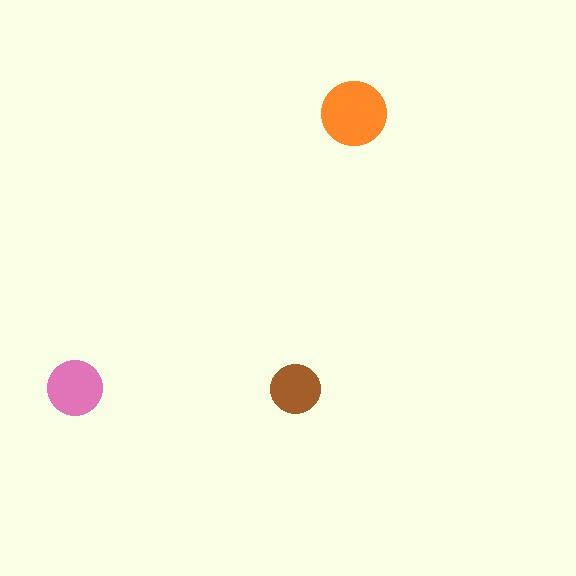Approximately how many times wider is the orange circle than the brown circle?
About 1.5 times wider.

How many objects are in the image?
There are 3 objects in the image.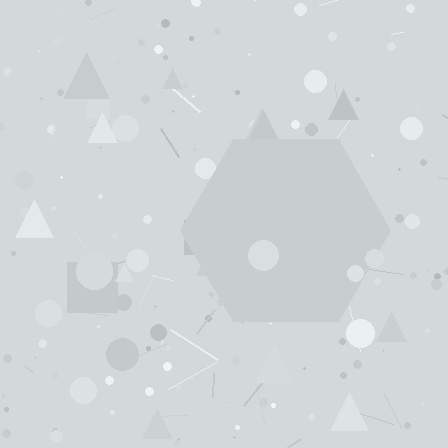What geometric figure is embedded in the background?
A hexagon is embedded in the background.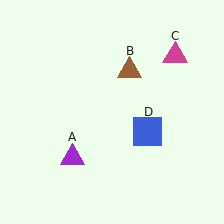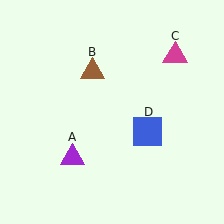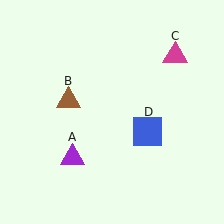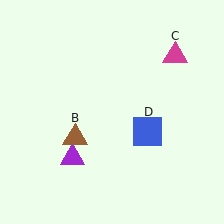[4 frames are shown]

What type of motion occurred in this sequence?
The brown triangle (object B) rotated counterclockwise around the center of the scene.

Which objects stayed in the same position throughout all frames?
Purple triangle (object A) and magenta triangle (object C) and blue square (object D) remained stationary.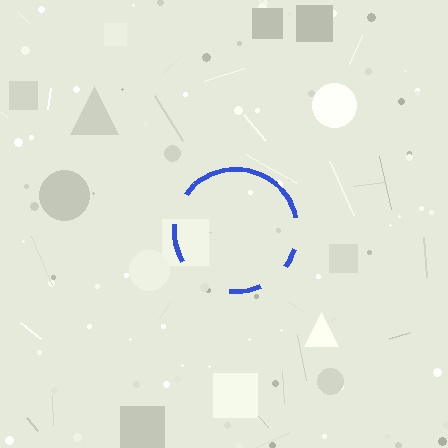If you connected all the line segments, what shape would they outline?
They would outline a circle.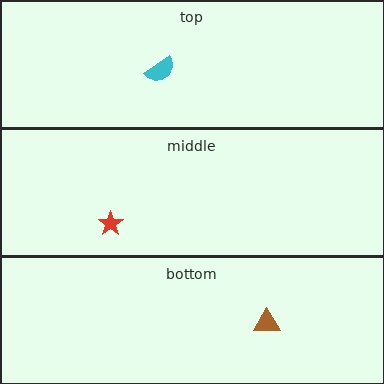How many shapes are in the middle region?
1.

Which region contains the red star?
The middle region.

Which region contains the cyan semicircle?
The top region.